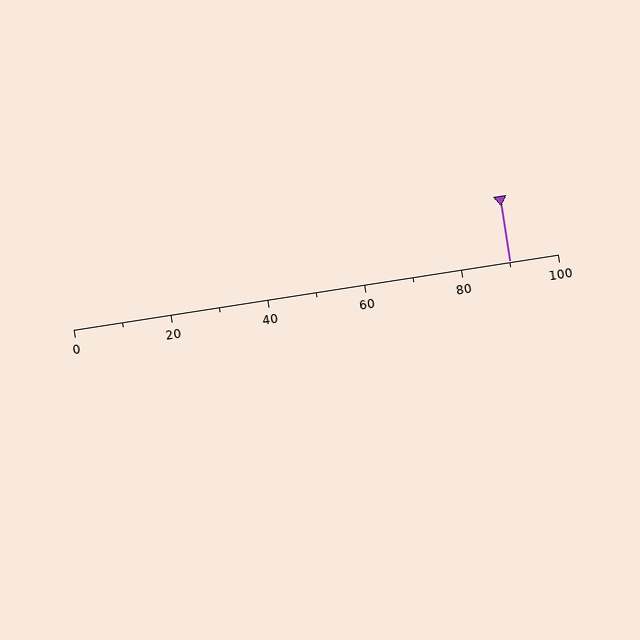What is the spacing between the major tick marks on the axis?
The major ticks are spaced 20 apart.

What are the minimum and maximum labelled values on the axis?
The axis runs from 0 to 100.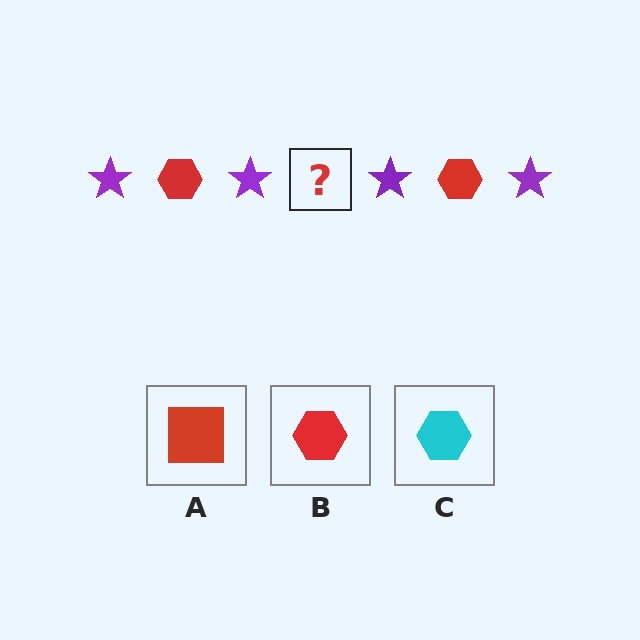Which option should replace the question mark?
Option B.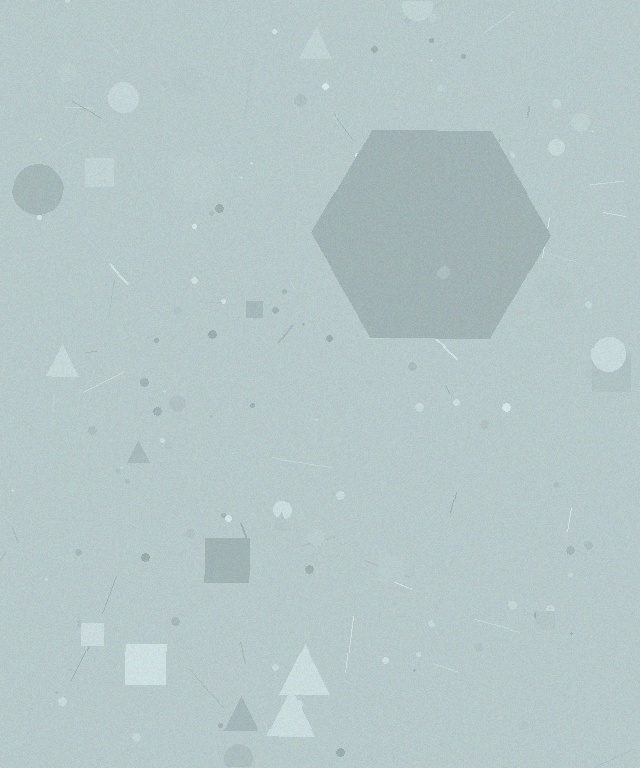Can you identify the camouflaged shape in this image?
The camouflaged shape is a hexagon.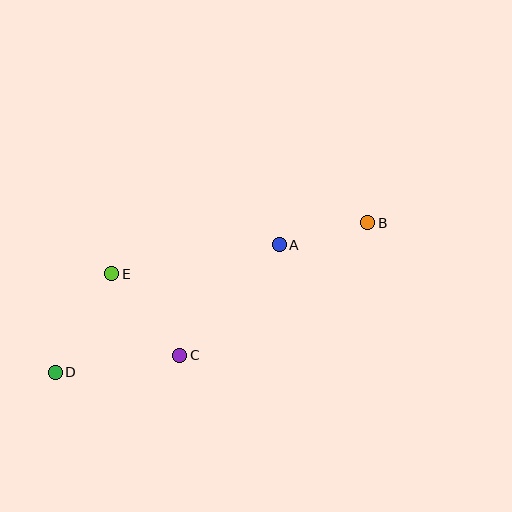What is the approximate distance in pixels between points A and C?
The distance between A and C is approximately 149 pixels.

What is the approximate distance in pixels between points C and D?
The distance between C and D is approximately 125 pixels.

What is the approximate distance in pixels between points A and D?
The distance between A and D is approximately 258 pixels.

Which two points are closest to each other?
Points A and B are closest to each other.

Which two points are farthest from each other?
Points B and D are farthest from each other.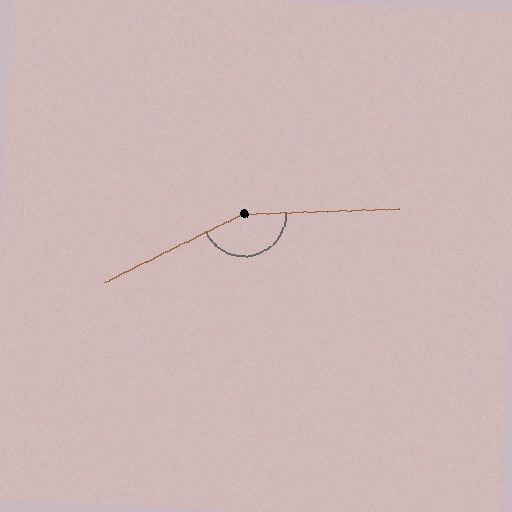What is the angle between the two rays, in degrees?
Approximately 155 degrees.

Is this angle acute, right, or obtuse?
It is obtuse.